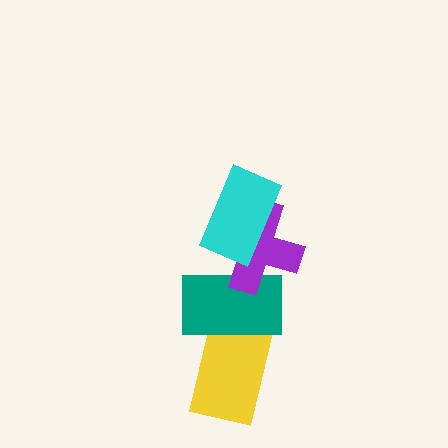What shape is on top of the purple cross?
The cyan rectangle is on top of the purple cross.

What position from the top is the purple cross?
The purple cross is 2nd from the top.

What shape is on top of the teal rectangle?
The purple cross is on top of the teal rectangle.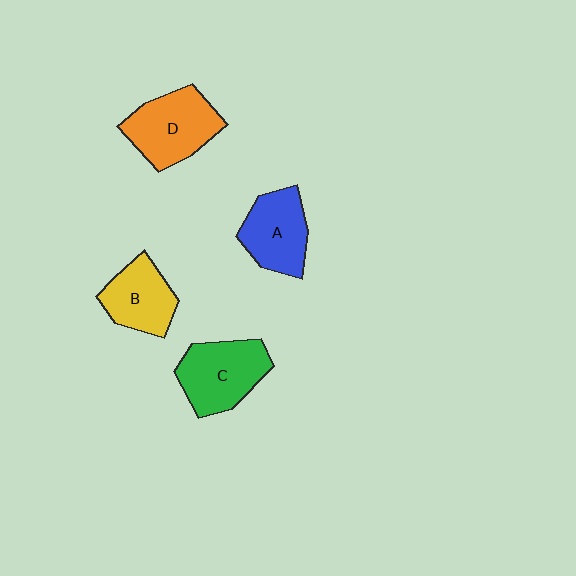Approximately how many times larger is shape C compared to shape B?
Approximately 1.3 times.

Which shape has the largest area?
Shape D (orange).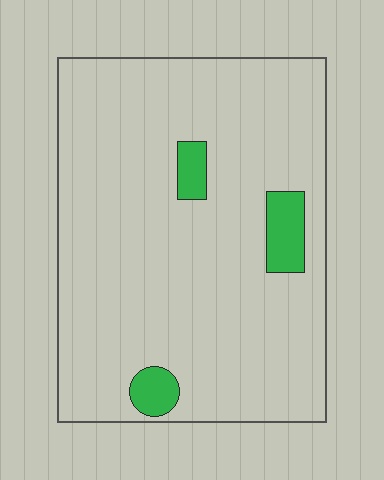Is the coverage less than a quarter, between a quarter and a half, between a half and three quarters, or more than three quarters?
Less than a quarter.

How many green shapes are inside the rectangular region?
3.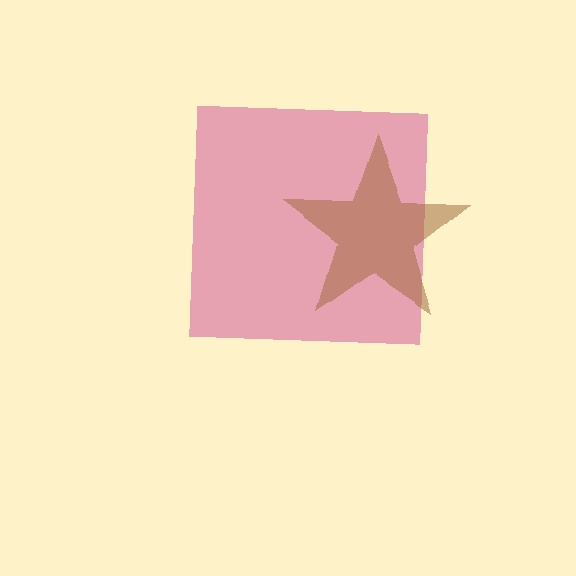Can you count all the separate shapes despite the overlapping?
Yes, there are 2 separate shapes.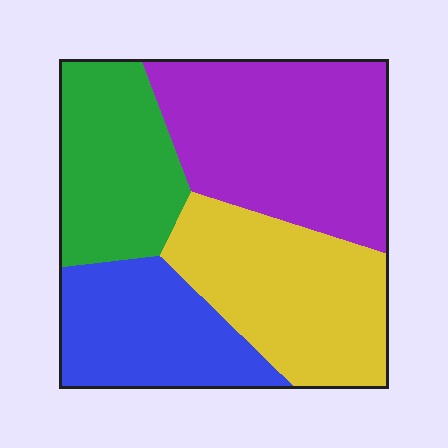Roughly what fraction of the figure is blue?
Blue takes up about one fifth (1/5) of the figure.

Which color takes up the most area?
Purple, at roughly 35%.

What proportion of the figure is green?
Green covers around 20% of the figure.